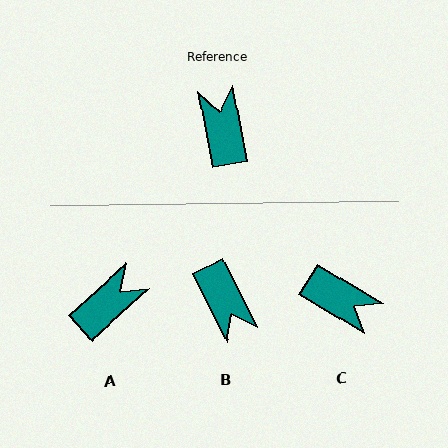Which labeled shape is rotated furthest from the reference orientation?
B, about 165 degrees away.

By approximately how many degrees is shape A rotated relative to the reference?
Approximately 58 degrees clockwise.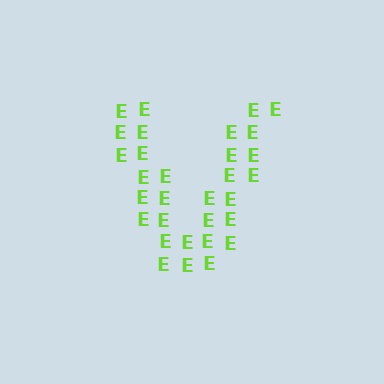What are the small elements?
The small elements are letter E's.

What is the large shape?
The large shape is the letter V.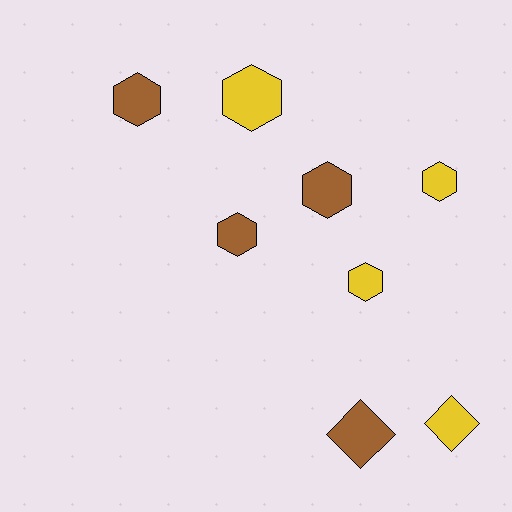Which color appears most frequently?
Yellow, with 4 objects.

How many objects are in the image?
There are 8 objects.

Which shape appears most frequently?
Hexagon, with 6 objects.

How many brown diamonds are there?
There is 1 brown diamond.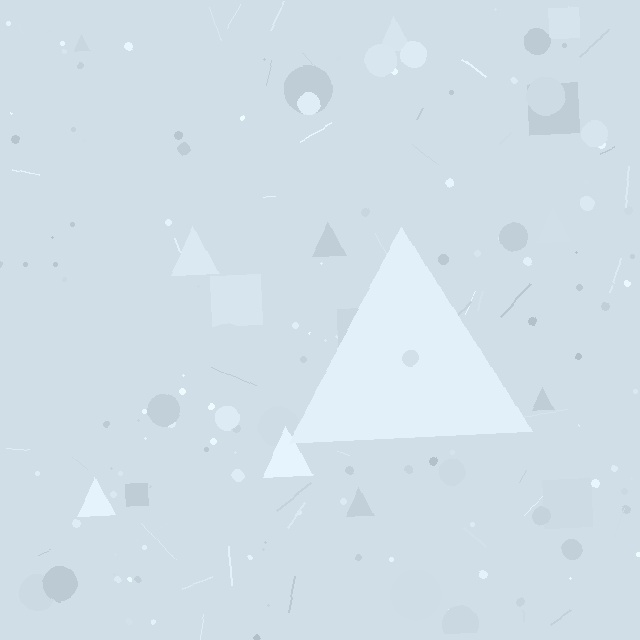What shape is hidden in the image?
A triangle is hidden in the image.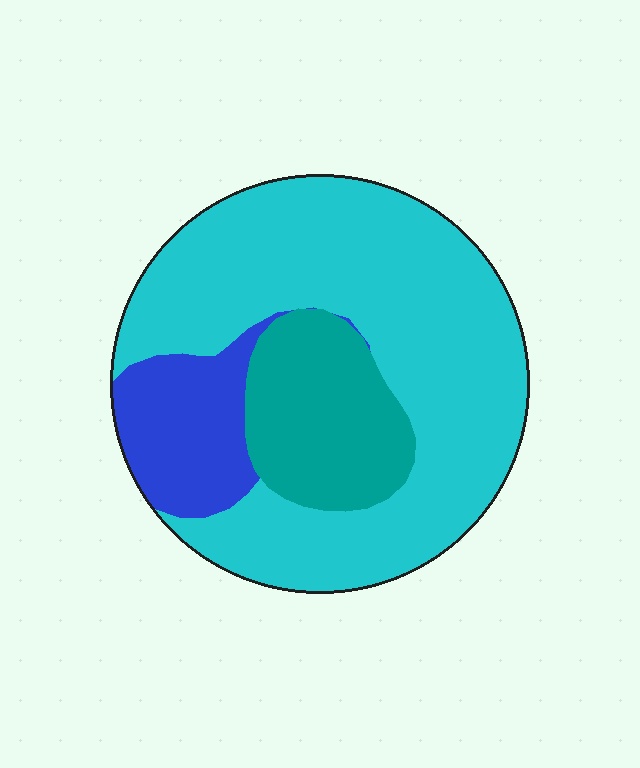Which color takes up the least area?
Blue, at roughly 15%.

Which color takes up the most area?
Cyan, at roughly 65%.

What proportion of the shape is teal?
Teal takes up about one fifth (1/5) of the shape.